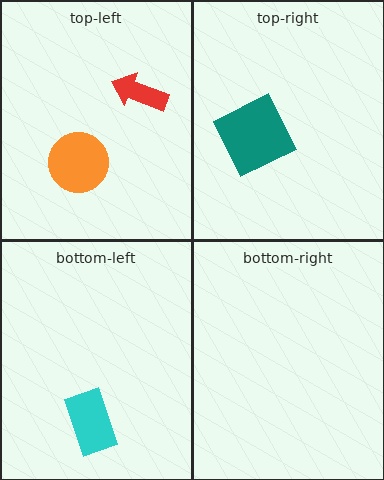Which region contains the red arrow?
The top-left region.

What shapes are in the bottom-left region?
The cyan rectangle.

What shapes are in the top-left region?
The orange circle, the red arrow.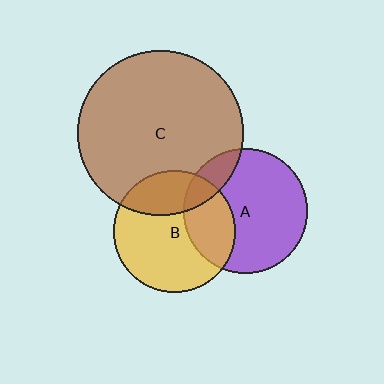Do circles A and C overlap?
Yes.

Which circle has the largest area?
Circle C (brown).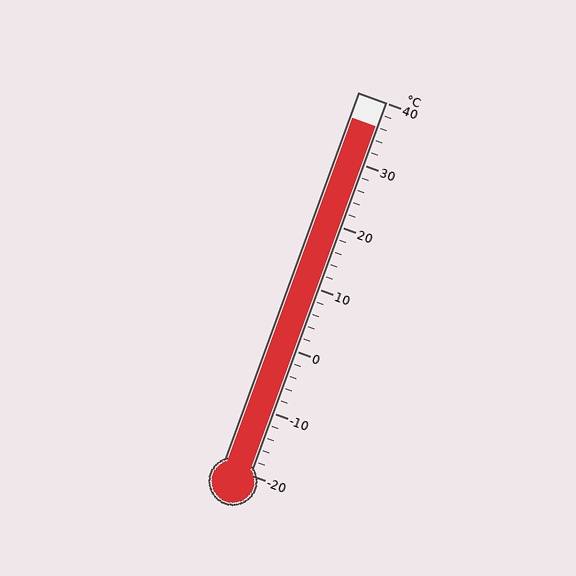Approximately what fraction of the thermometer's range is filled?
The thermometer is filled to approximately 95% of its range.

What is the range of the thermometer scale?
The thermometer scale ranges from -20°C to 40°C.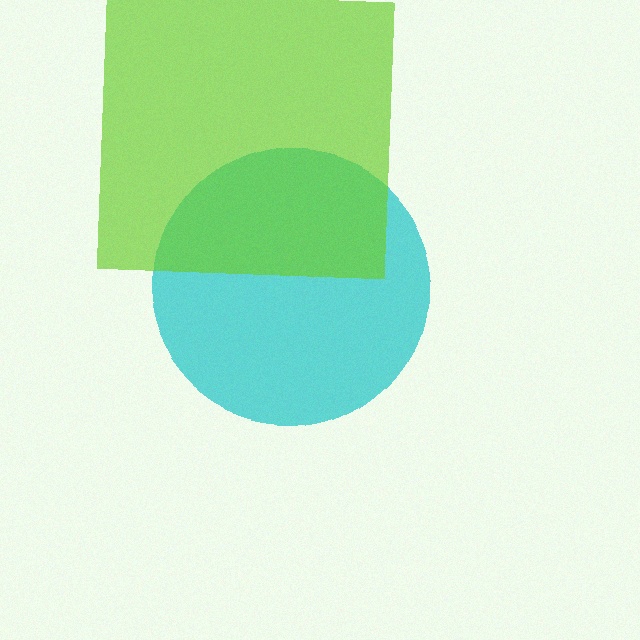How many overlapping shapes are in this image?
There are 2 overlapping shapes in the image.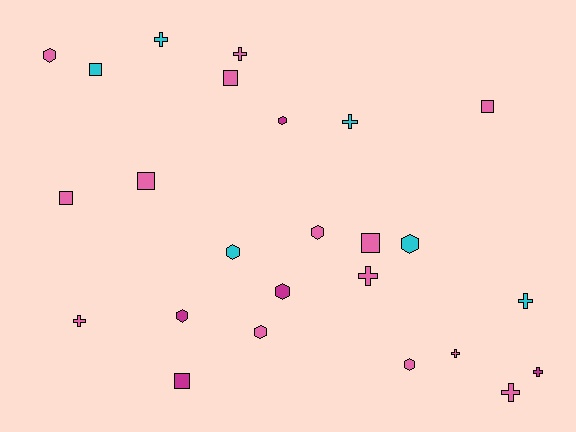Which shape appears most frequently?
Hexagon, with 9 objects.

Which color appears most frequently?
Pink, with 14 objects.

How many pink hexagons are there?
There are 4 pink hexagons.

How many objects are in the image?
There are 25 objects.